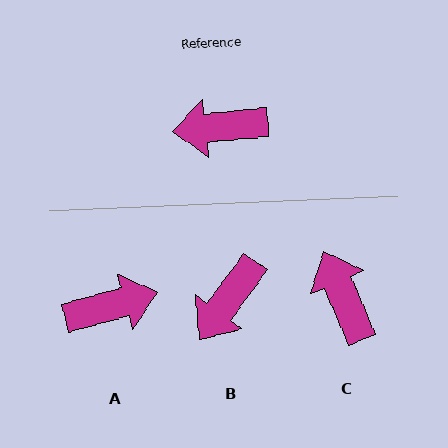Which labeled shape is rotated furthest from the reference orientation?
A, about 170 degrees away.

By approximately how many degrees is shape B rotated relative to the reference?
Approximately 48 degrees counter-clockwise.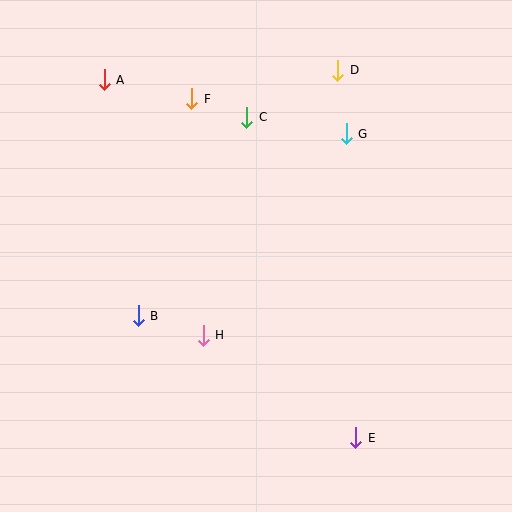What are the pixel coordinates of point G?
Point G is at (346, 134).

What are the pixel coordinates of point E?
Point E is at (356, 438).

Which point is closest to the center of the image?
Point H at (203, 335) is closest to the center.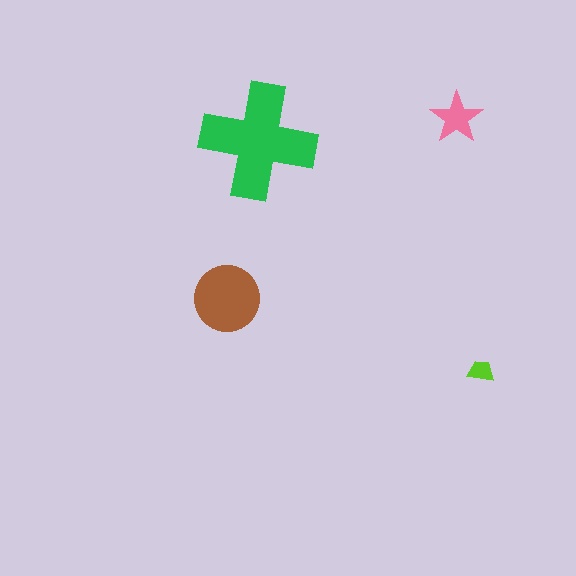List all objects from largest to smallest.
The green cross, the brown circle, the pink star, the lime trapezoid.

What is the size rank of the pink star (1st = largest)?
3rd.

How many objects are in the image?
There are 4 objects in the image.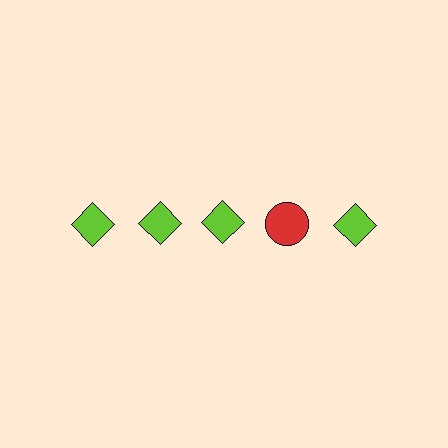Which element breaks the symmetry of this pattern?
The red circle in the top row, second from right column breaks the symmetry. All other shapes are lime diamonds.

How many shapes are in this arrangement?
There are 5 shapes arranged in a grid pattern.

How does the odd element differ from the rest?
It differs in both color (red instead of lime) and shape (circle instead of diamond).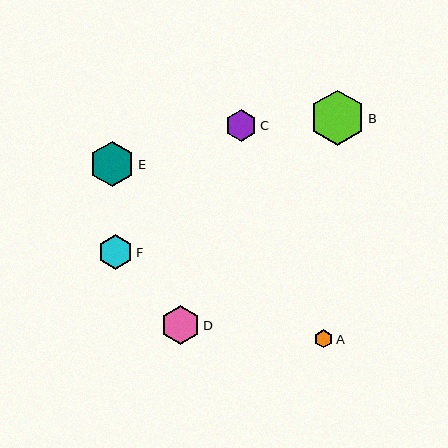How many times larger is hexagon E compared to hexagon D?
Hexagon E is approximately 1.2 times the size of hexagon D.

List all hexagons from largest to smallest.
From largest to smallest: B, E, D, F, C, A.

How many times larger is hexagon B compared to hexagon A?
Hexagon B is approximately 3.1 times the size of hexagon A.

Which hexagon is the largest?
Hexagon B is the largest with a size of approximately 55 pixels.